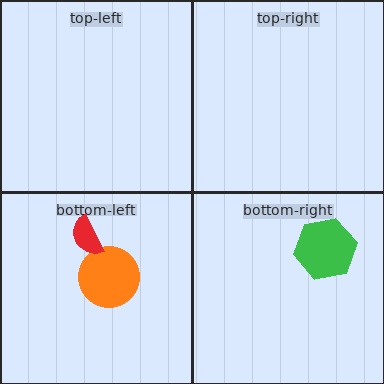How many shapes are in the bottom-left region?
2.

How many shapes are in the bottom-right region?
1.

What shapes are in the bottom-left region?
The orange circle, the red semicircle.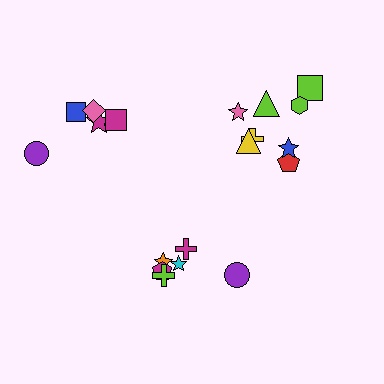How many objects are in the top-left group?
There are 5 objects.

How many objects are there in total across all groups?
There are 19 objects.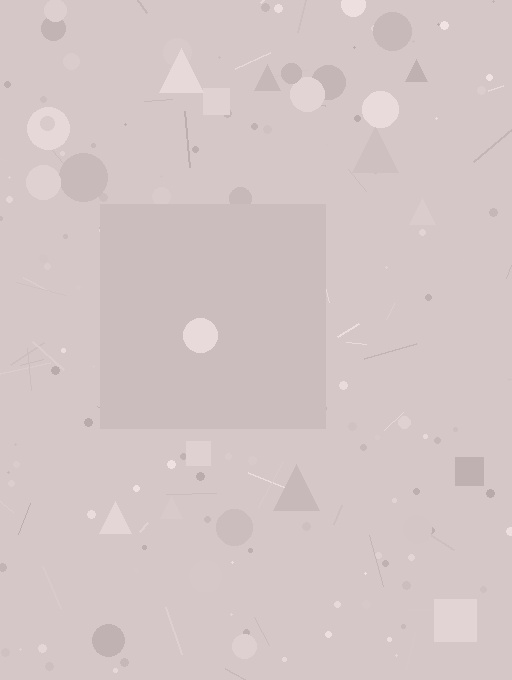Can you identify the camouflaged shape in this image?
The camouflaged shape is a square.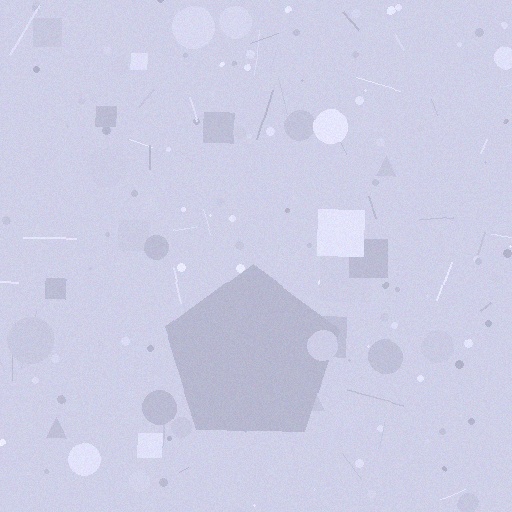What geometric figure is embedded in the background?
A pentagon is embedded in the background.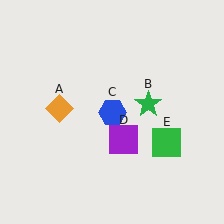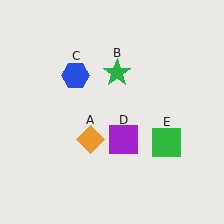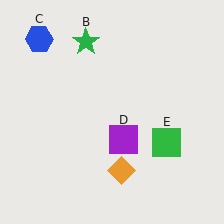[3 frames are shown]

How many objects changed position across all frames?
3 objects changed position: orange diamond (object A), green star (object B), blue hexagon (object C).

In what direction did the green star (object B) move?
The green star (object B) moved up and to the left.